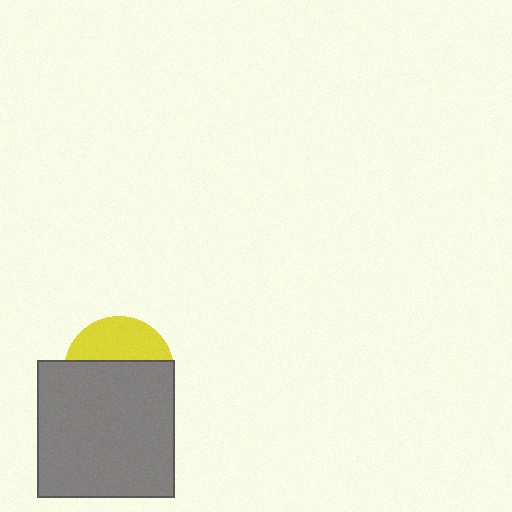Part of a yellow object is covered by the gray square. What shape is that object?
It is a circle.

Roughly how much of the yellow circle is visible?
A small part of it is visible (roughly 37%).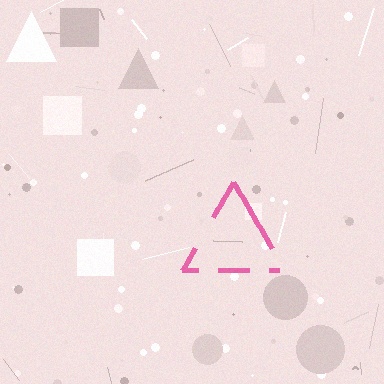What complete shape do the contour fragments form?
The contour fragments form a triangle.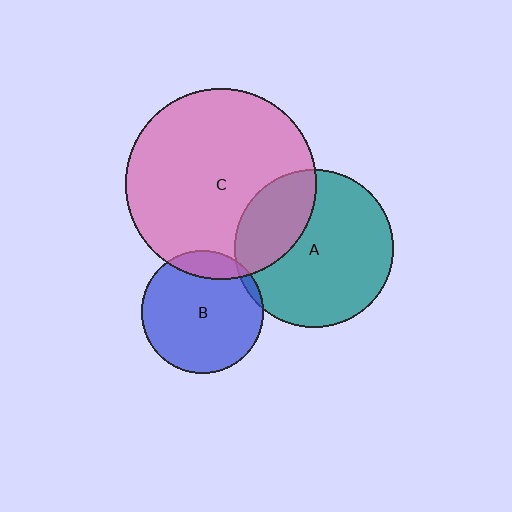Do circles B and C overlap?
Yes.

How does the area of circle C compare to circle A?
Approximately 1.5 times.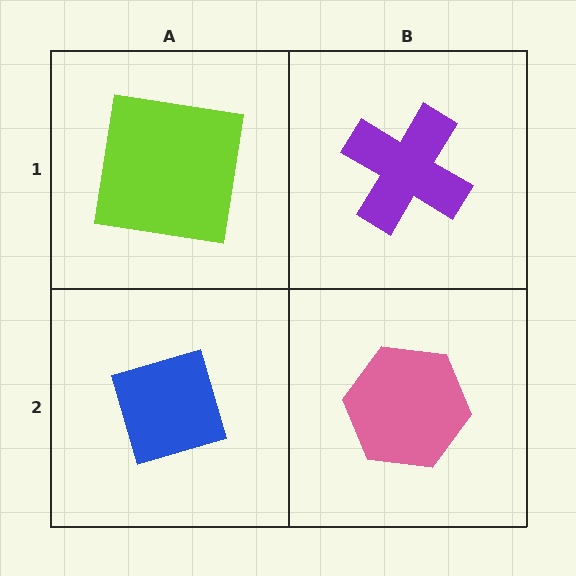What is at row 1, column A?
A lime square.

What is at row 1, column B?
A purple cross.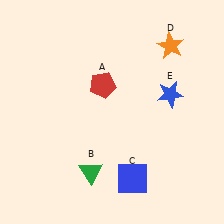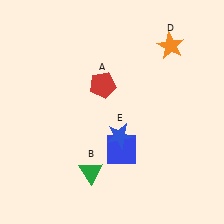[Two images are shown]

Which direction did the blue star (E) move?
The blue star (E) moved left.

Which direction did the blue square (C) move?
The blue square (C) moved up.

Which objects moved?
The objects that moved are: the blue square (C), the blue star (E).